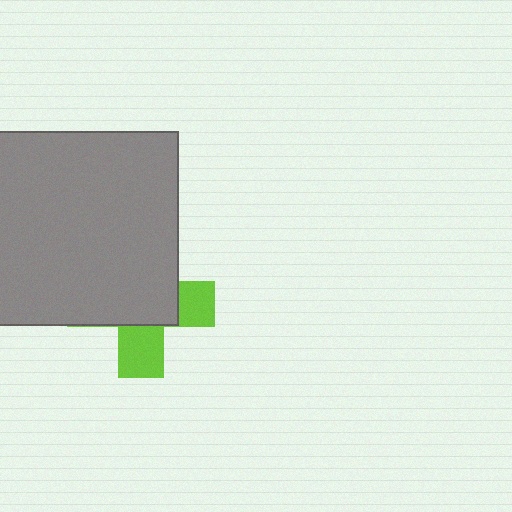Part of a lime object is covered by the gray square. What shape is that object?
It is a cross.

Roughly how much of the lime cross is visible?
A small part of it is visible (roughly 36%).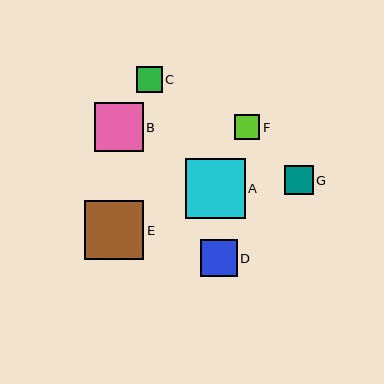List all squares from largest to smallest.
From largest to smallest: A, E, B, D, G, C, F.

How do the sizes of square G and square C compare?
Square G and square C are approximately the same size.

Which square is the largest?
Square A is the largest with a size of approximately 60 pixels.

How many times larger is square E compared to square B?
Square E is approximately 1.2 times the size of square B.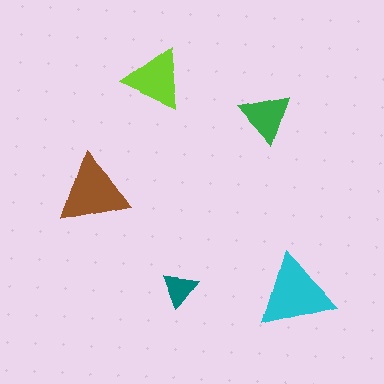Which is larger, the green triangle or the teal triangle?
The green one.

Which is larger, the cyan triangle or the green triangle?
The cyan one.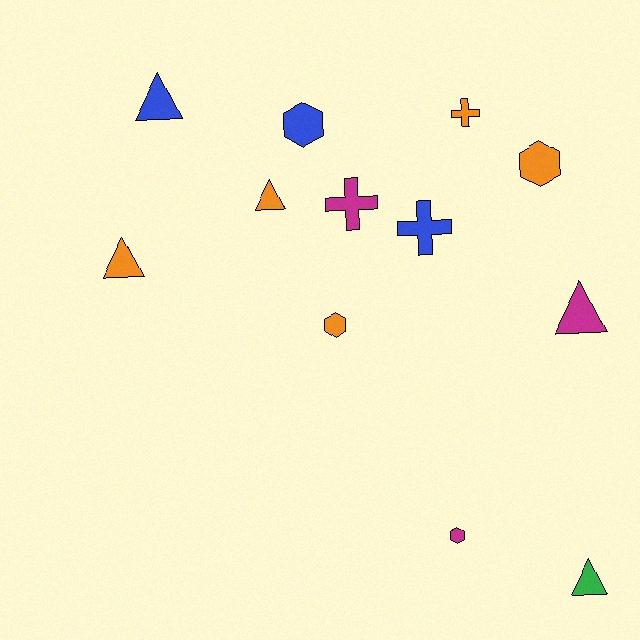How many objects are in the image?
There are 12 objects.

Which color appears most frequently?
Orange, with 5 objects.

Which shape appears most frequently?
Triangle, with 5 objects.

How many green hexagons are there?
There are no green hexagons.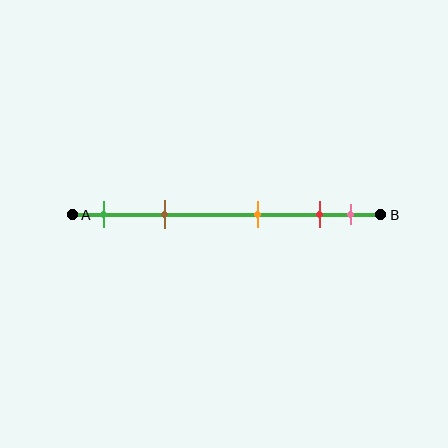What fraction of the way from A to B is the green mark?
The green mark is approximately 10% (0.1) of the way from A to B.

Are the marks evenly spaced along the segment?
No, the marks are not evenly spaced.